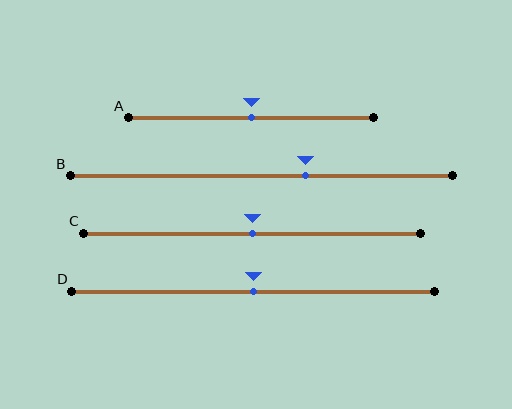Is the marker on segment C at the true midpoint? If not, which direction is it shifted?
Yes, the marker on segment C is at the true midpoint.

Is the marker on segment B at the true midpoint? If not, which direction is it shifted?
No, the marker on segment B is shifted to the right by about 12% of the segment length.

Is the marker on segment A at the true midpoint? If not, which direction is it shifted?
Yes, the marker on segment A is at the true midpoint.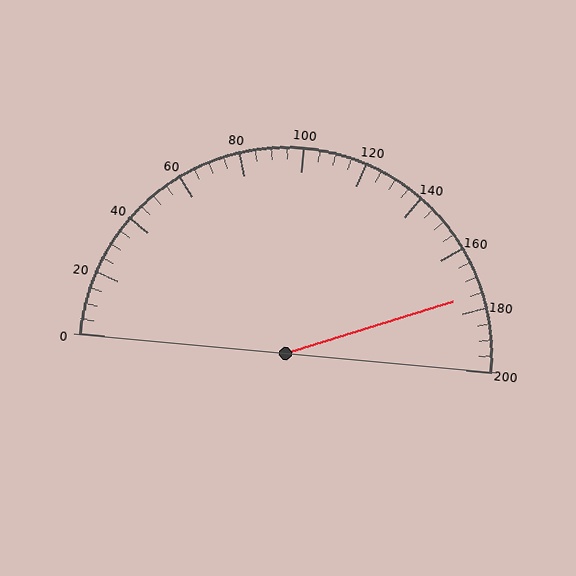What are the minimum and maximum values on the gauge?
The gauge ranges from 0 to 200.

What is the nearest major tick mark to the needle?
The nearest major tick mark is 180.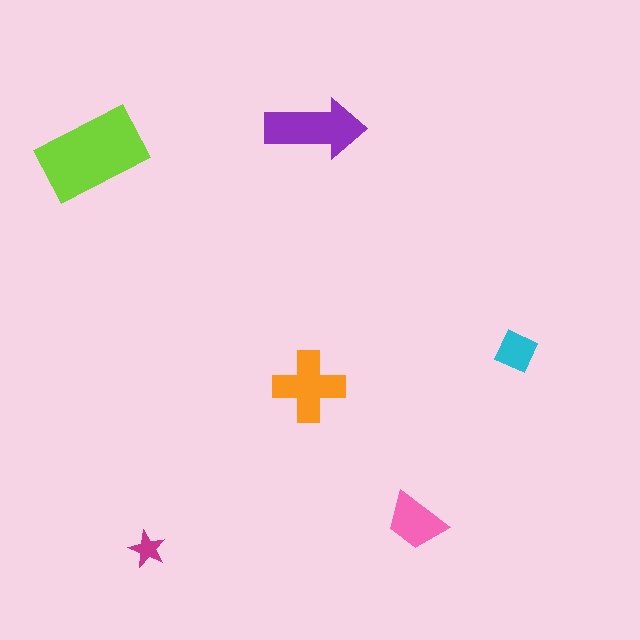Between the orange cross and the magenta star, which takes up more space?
The orange cross.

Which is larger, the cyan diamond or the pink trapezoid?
The pink trapezoid.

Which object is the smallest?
The magenta star.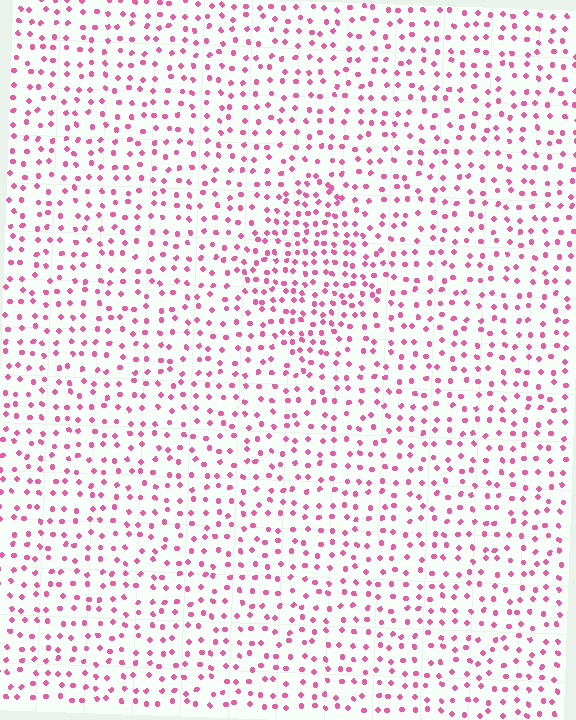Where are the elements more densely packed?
The elements are more densely packed inside the diamond boundary.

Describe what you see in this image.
The image contains small pink elements arranged at two different densities. A diamond-shaped region is visible where the elements are more densely packed than the surrounding area.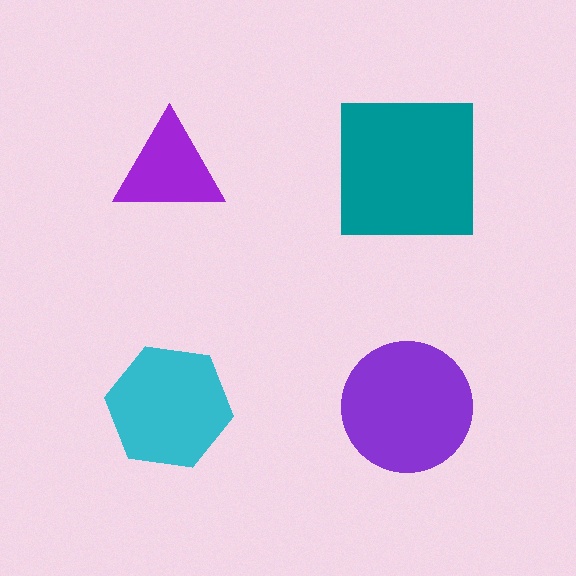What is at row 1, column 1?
A purple triangle.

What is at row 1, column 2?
A teal square.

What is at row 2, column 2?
A purple circle.